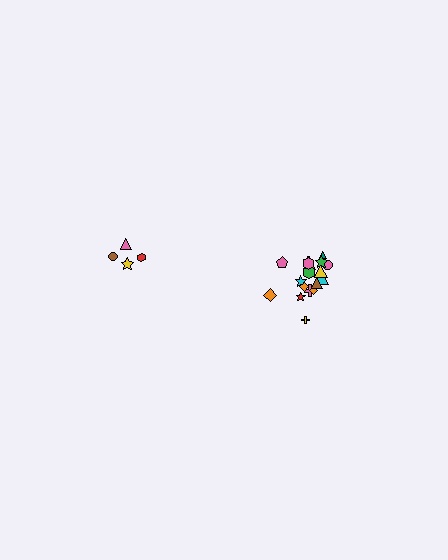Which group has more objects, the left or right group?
The right group.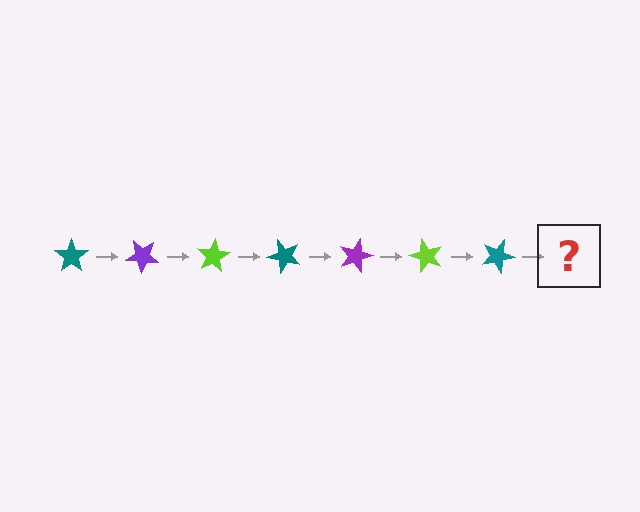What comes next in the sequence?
The next element should be a purple star, rotated 280 degrees from the start.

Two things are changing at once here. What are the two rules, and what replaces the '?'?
The two rules are that it rotates 40 degrees each step and the color cycles through teal, purple, and lime. The '?' should be a purple star, rotated 280 degrees from the start.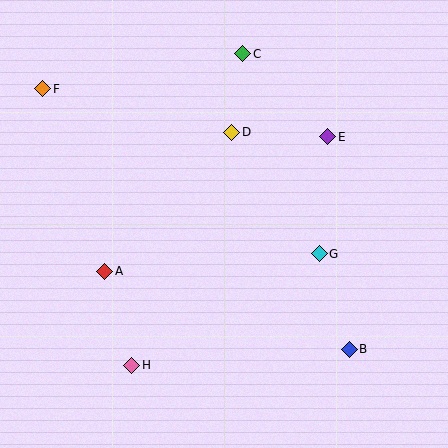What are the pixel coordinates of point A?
Point A is at (105, 271).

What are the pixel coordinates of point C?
Point C is at (243, 54).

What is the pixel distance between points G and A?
The distance between G and A is 215 pixels.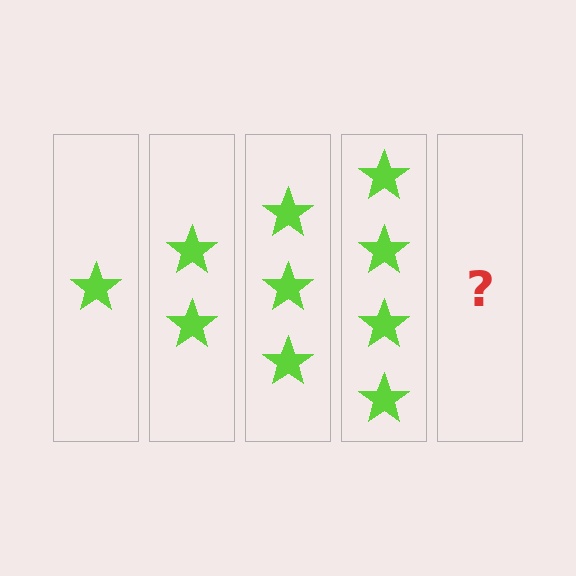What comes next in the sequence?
The next element should be 5 stars.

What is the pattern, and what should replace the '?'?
The pattern is that each step adds one more star. The '?' should be 5 stars.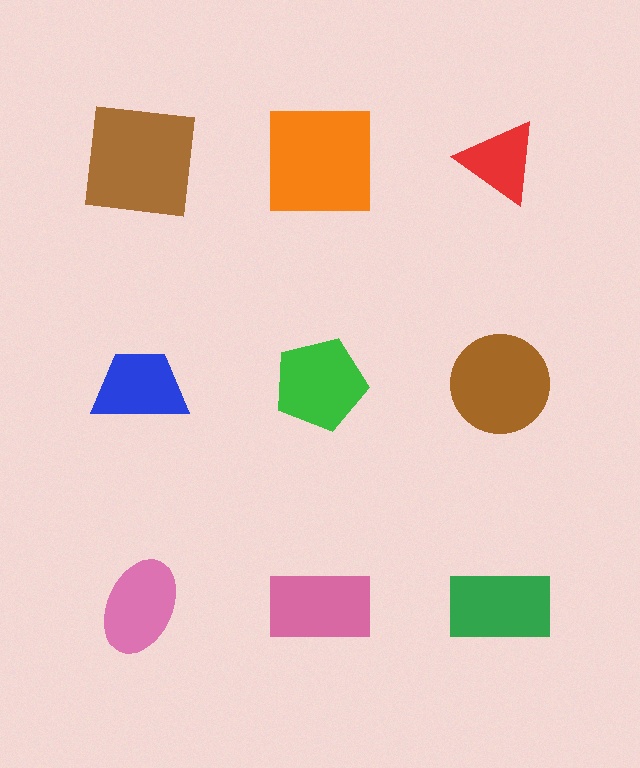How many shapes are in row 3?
3 shapes.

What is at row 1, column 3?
A red triangle.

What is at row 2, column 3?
A brown circle.